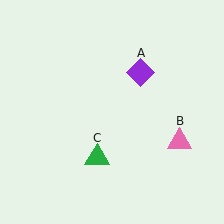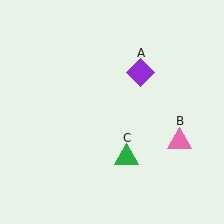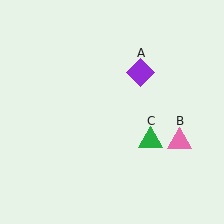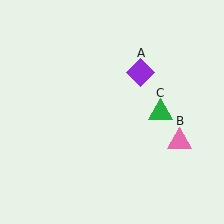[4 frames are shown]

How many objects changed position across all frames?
1 object changed position: green triangle (object C).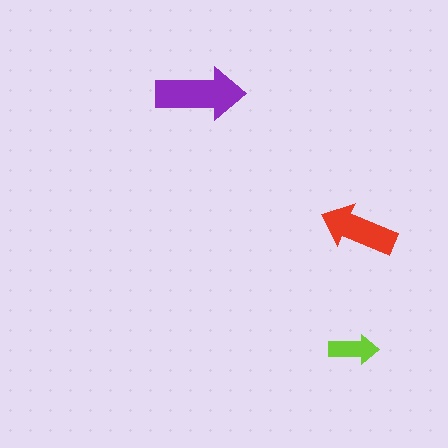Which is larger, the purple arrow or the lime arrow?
The purple one.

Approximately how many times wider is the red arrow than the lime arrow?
About 1.5 times wider.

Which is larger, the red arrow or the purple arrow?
The purple one.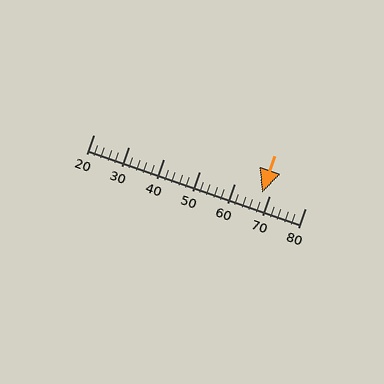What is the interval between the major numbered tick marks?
The major tick marks are spaced 10 units apart.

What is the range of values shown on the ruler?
The ruler shows values from 20 to 80.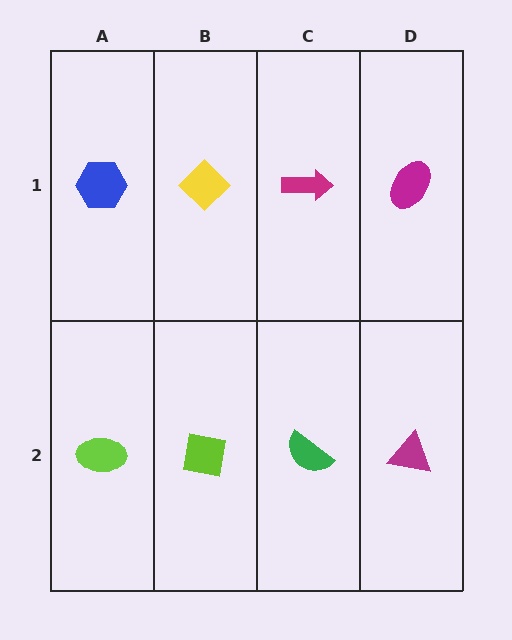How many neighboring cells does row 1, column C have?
3.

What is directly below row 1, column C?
A green semicircle.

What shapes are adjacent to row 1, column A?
A lime ellipse (row 2, column A), a yellow diamond (row 1, column B).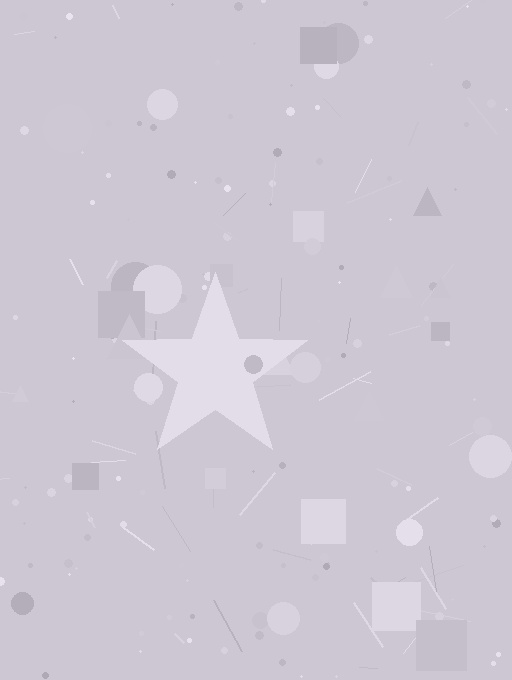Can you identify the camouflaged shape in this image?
The camouflaged shape is a star.